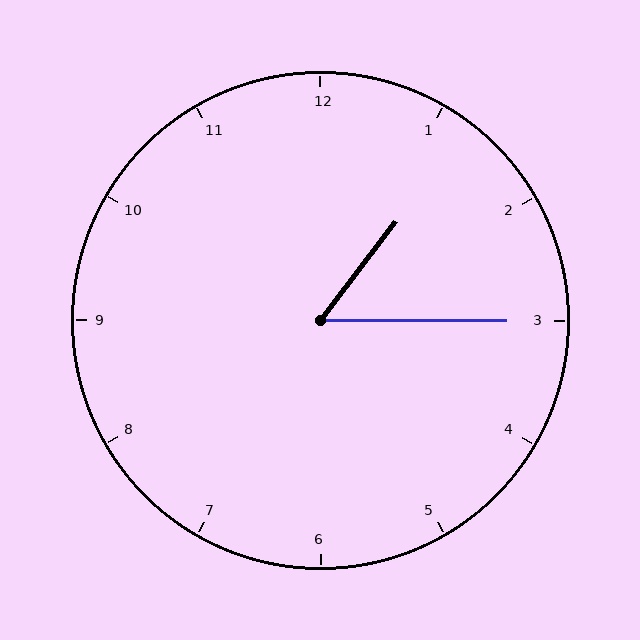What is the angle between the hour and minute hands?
Approximately 52 degrees.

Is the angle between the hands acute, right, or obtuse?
It is acute.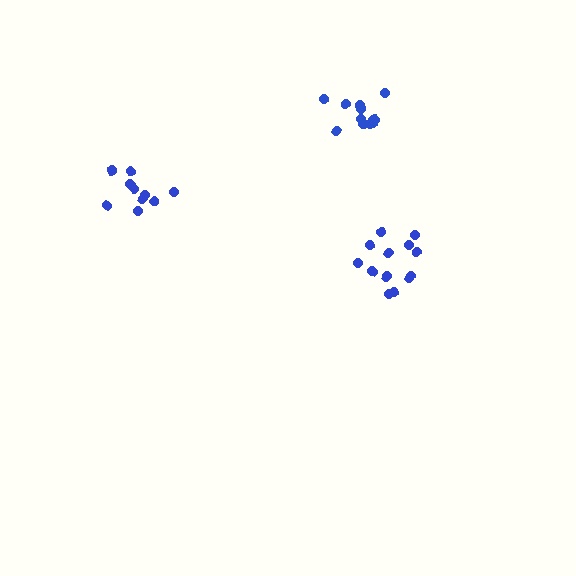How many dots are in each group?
Group 1: 13 dots, Group 2: 10 dots, Group 3: 12 dots (35 total).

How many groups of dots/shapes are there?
There are 3 groups.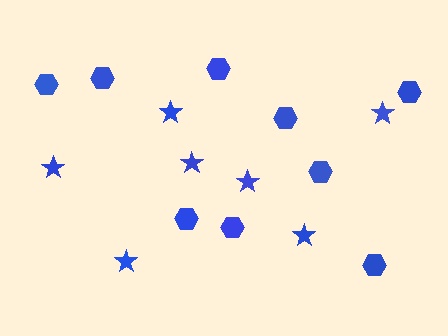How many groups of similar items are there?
There are 2 groups: one group of hexagons (9) and one group of stars (7).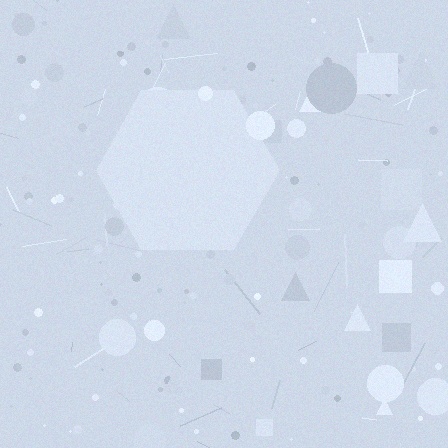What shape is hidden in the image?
A hexagon is hidden in the image.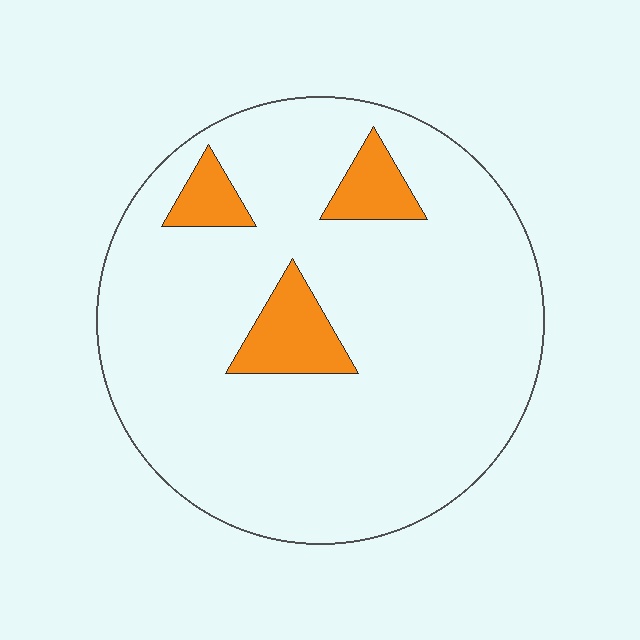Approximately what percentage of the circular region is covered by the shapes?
Approximately 10%.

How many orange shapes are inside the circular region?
3.